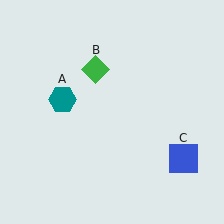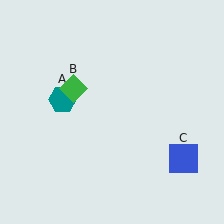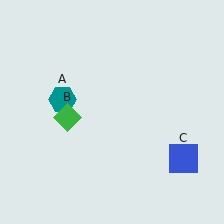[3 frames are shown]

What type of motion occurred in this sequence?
The green diamond (object B) rotated counterclockwise around the center of the scene.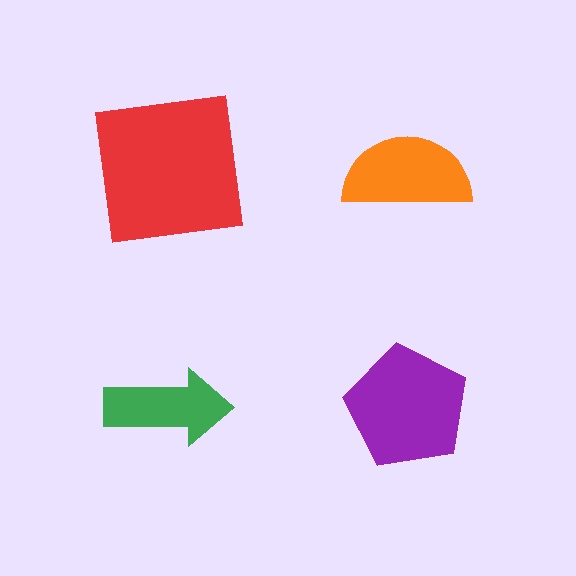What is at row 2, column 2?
A purple pentagon.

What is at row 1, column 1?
A red square.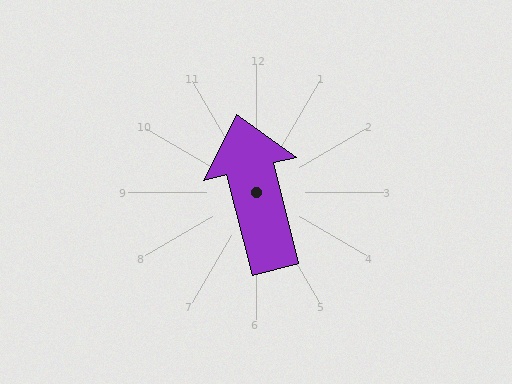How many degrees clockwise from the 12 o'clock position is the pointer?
Approximately 346 degrees.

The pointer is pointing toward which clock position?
Roughly 12 o'clock.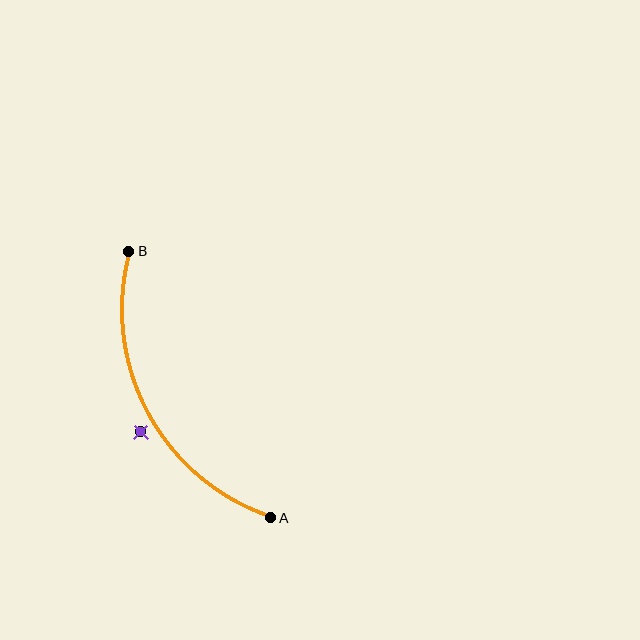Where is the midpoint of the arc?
The arc midpoint is the point on the curve farthest from the straight line joining A and B. It sits to the left of that line.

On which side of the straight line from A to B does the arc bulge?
The arc bulges to the left of the straight line connecting A and B.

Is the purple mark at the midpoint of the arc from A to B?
No — the purple mark does not lie on the arc at all. It sits slightly outside the curve.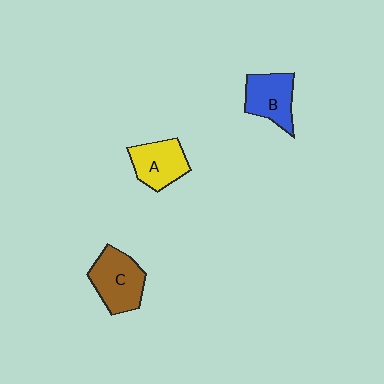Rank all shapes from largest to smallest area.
From largest to smallest: C (brown), B (blue), A (yellow).